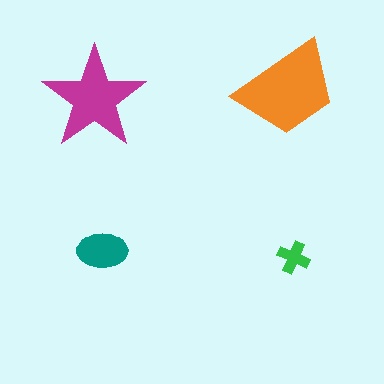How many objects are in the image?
There are 4 objects in the image.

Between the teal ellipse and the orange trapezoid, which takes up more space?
The orange trapezoid.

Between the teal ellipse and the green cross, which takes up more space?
The teal ellipse.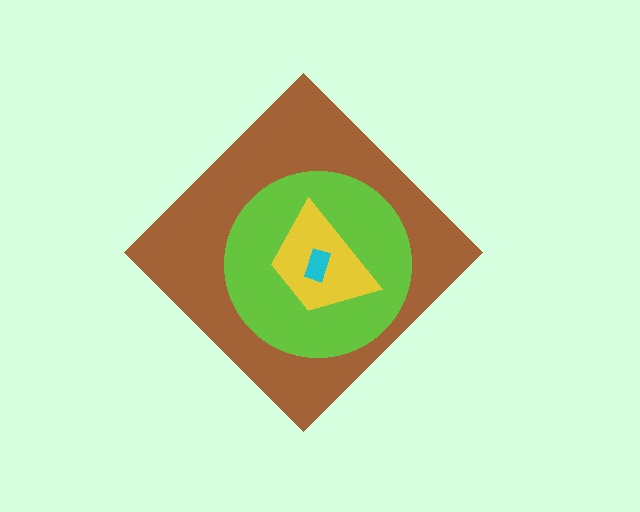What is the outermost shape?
The brown diamond.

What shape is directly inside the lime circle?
The yellow trapezoid.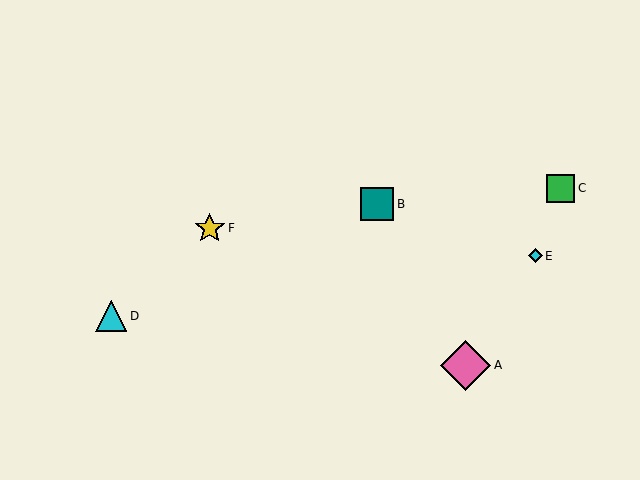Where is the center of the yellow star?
The center of the yellow star is at (210, 228).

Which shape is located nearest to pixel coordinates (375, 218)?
The teal square (labeled B) at (377, 204) is nearest to that location.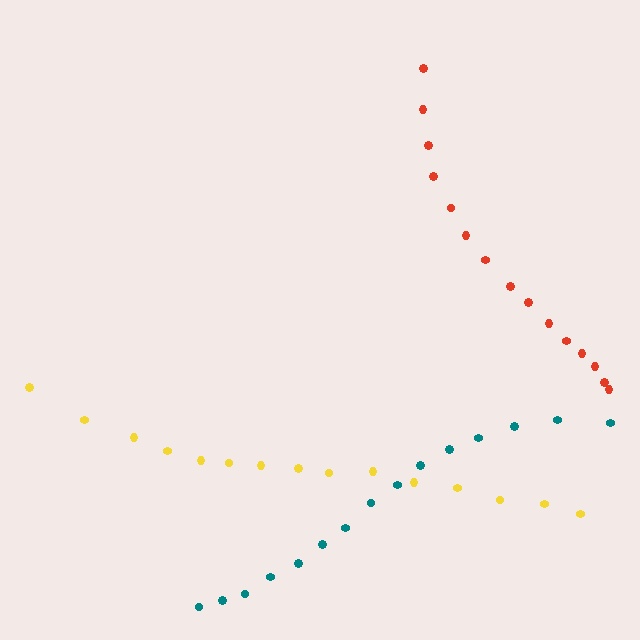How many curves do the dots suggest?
There are 3 distinct paths.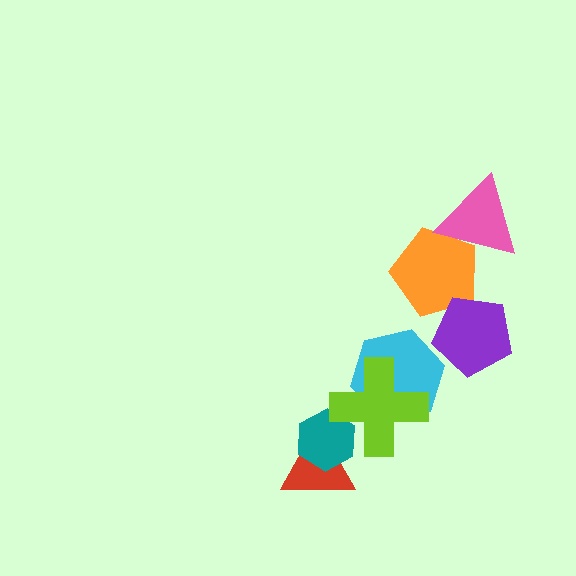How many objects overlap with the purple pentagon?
1 object overlaps with the purple pentagon.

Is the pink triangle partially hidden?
No, no other shape covers it.